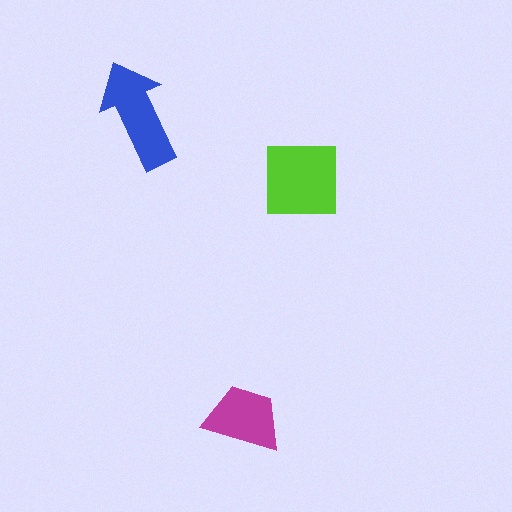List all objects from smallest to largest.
The magenta trapezoid, the blue arrow, the lime square.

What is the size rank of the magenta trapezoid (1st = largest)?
3rd.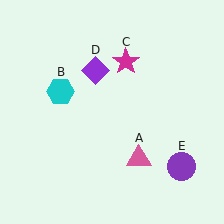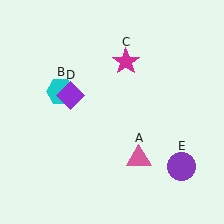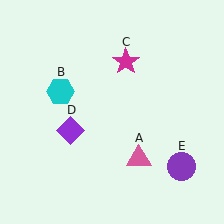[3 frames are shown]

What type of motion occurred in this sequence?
The purple diamond (object D) rotated counterclockwise around the center of the scene.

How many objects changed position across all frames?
1 object changed position: purple diamond (object D).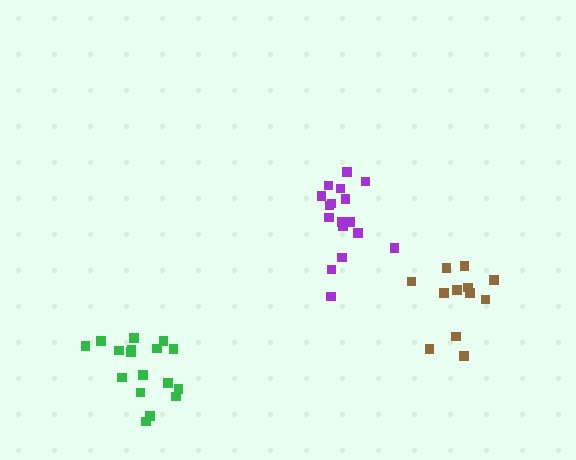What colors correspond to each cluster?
The clusters are colored: purple, green, brown.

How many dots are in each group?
Group 1: 17 dots, Group 2: 17 dots, Group 3: 12 dots (46 total).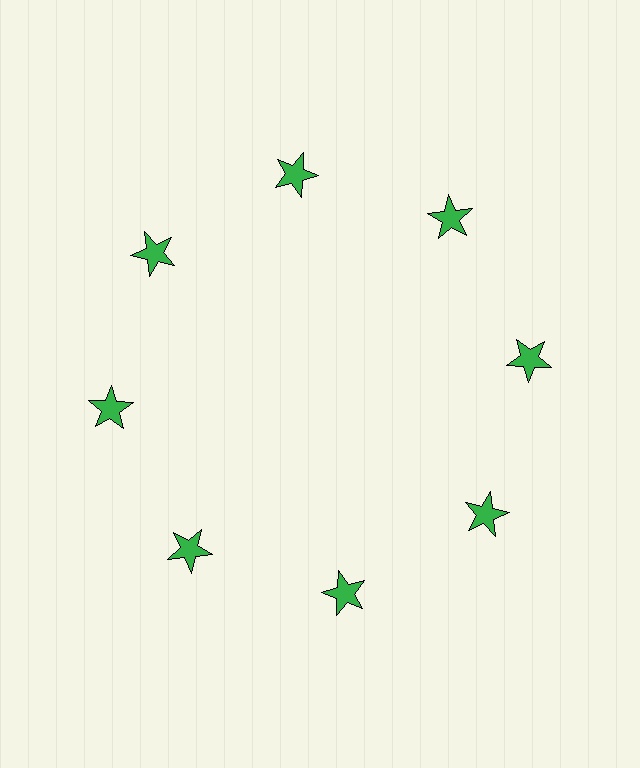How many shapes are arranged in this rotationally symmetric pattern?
There are 8 shapes, arranged in 8 groups of 1.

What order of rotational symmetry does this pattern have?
This pattern has 8-fold rotational symmetry.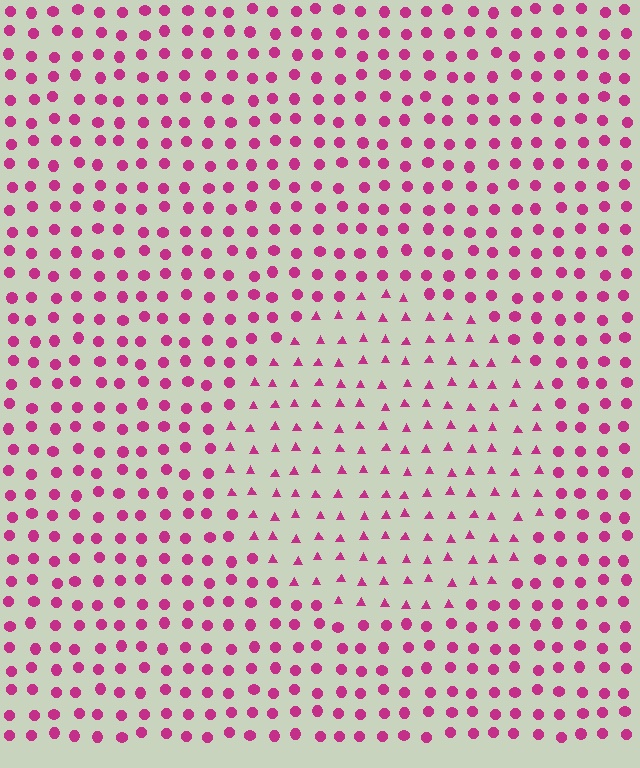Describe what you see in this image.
The image is filled with small magenta elements arranged in a uniform grid. A circle-shaped region contains triangles, while the surrounding area contains circles. The boundary is defined purely by the change in element shape.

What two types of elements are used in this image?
The image uses triangles inside the circle region and circles outside it.